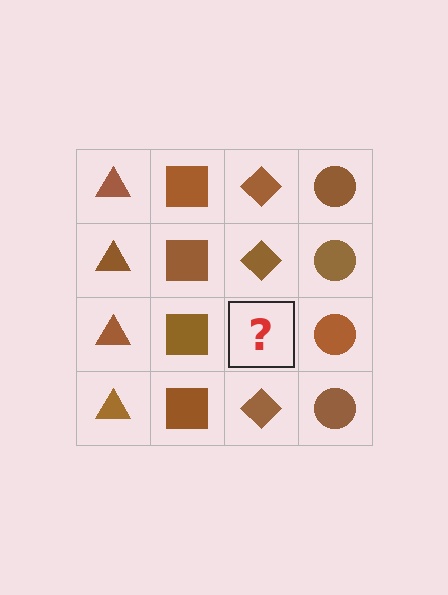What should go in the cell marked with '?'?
The missing cell should contain a brown diamond.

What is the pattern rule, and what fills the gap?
The rule is that each column has a consistent shape. The gap should be filled with a brown diamond.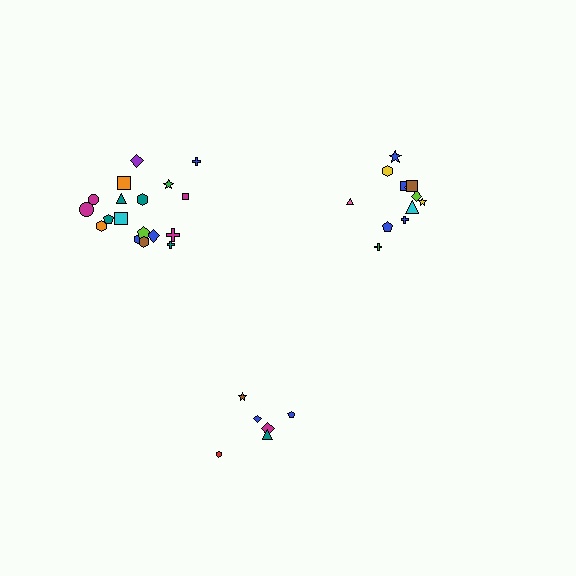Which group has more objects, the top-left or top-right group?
The top-left group.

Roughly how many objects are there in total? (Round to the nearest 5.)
Roughly 35 objects in total.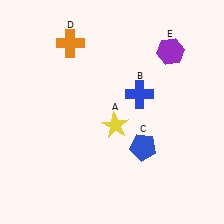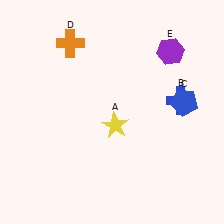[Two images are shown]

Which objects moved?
The objects that moved are: the blue cross (B), the blue pentagon (C).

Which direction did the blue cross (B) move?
The blue cross (B) moved right.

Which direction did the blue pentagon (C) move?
The blue pentagon (C) moved up.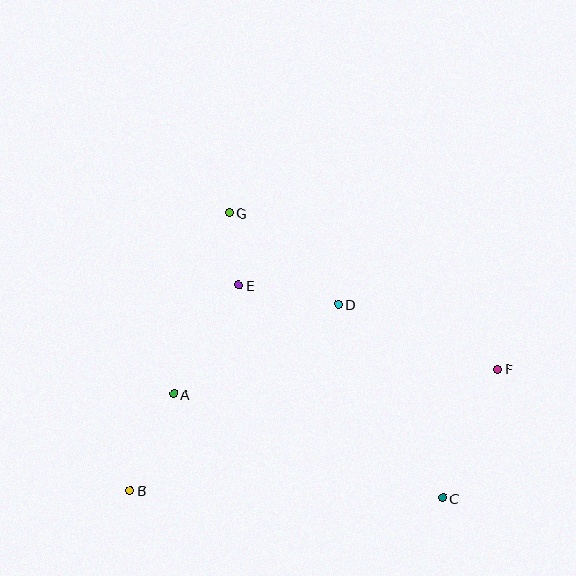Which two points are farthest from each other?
Points B and F are farthest from each other.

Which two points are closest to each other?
Points E and G are closest to each other.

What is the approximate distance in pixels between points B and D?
The distance between B and D is approximately 279 pixels.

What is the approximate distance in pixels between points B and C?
The distance between B and C is approximately 313 pixels.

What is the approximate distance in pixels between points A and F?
The distance between A and F is approximately 326 pixels.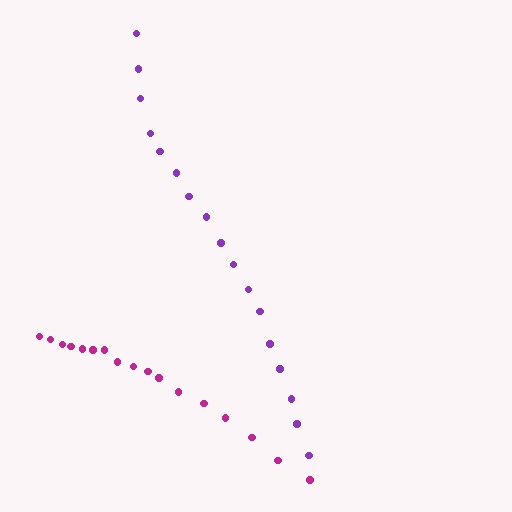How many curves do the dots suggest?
There are 2 distinct paths.